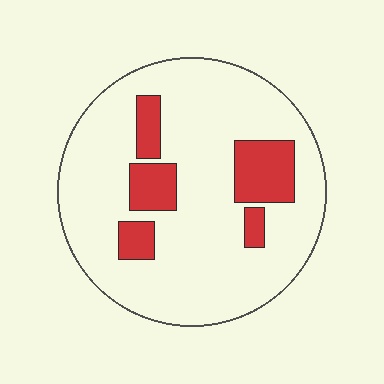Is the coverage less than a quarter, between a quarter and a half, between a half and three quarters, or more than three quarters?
Less than a quarter.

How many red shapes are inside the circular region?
5.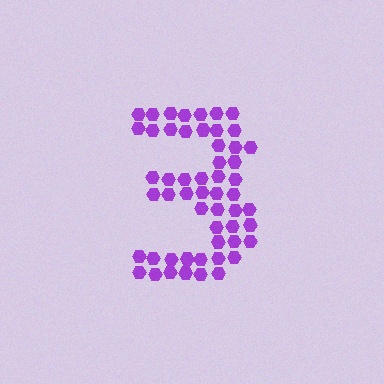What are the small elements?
The small elements are hexagons.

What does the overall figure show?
The overall figure shows the digit 3.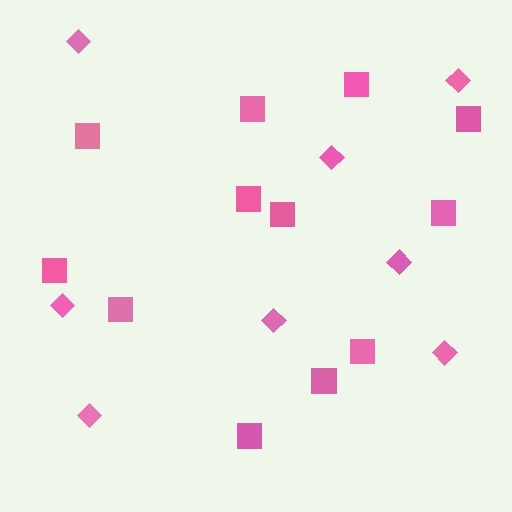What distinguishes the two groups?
There are 2 groups: one group of diamonds (8) and one group of squares (12).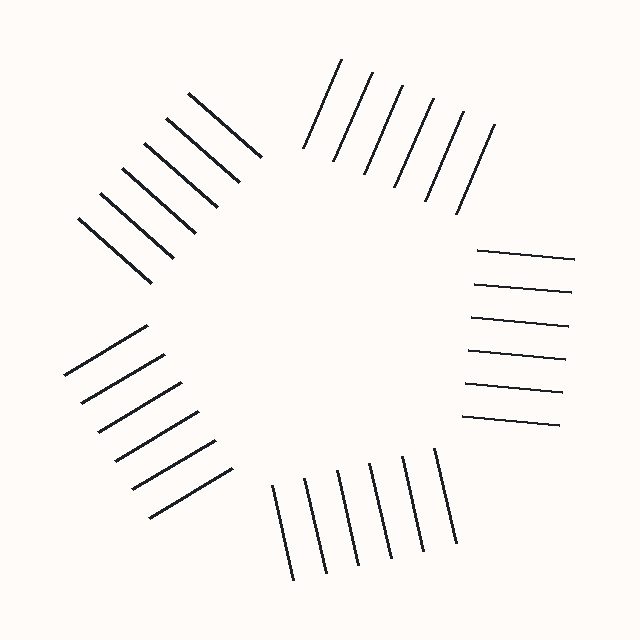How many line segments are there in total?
30 — 6 along each of the 5 edges.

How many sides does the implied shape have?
5 sides — the line-ends trace a pentagon.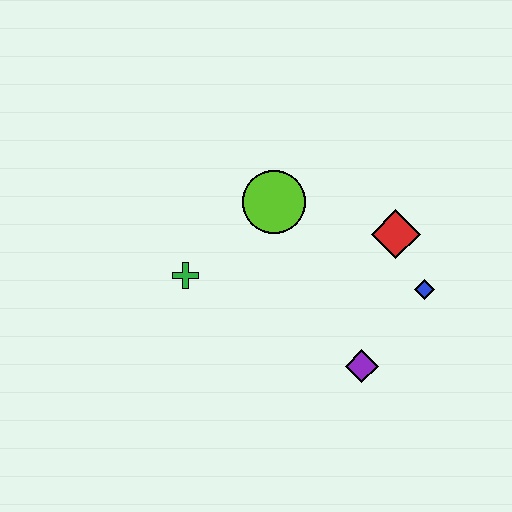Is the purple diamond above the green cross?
No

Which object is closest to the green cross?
The lime circle is closest to the green cross.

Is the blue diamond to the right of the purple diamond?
Yes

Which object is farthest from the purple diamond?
The green cross is farthest from the purple diamond.